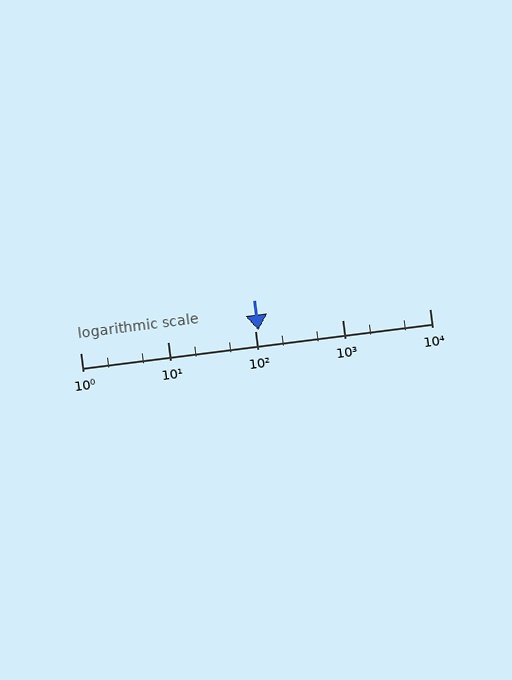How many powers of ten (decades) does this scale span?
The scale spans 4 decades, from 1 to 10000.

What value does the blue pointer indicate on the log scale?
The pointer indicates approximately 110.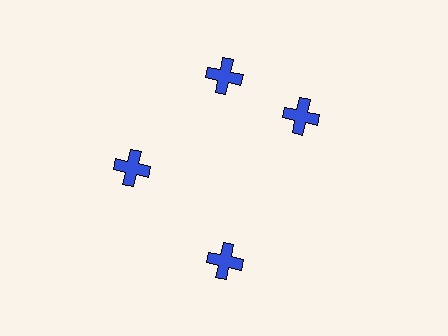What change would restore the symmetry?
The symmetry would be restored by rotating it back into even spacing with its neighbors so that all 4 crosses sit at equal angles and equal distance from the center.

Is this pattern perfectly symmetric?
No. The 4 blue crosses are arranged in a ring, but one element near the 3 o'clock position is rotated out of alignment along the ring, breaking the 4-fold rotational symmetry.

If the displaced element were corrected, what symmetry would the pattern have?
It would have 4-fold rotational symmetry — the pattern would map onto itself every 90 degrees.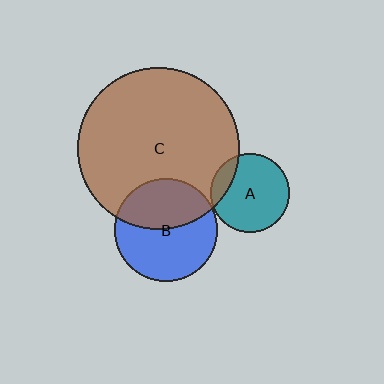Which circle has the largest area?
Circle C (brown).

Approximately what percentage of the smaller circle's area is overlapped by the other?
Approximately 40%.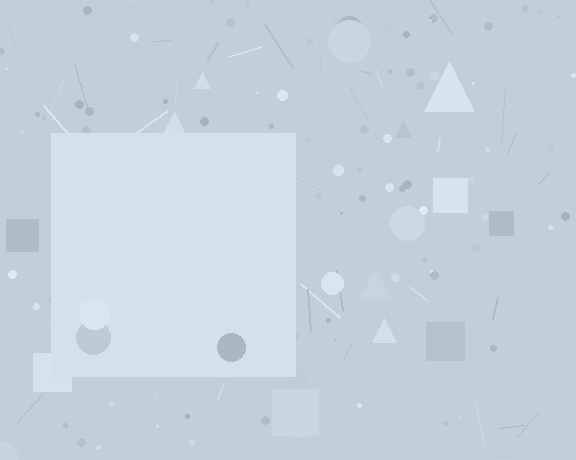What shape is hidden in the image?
A square is hidden in the image.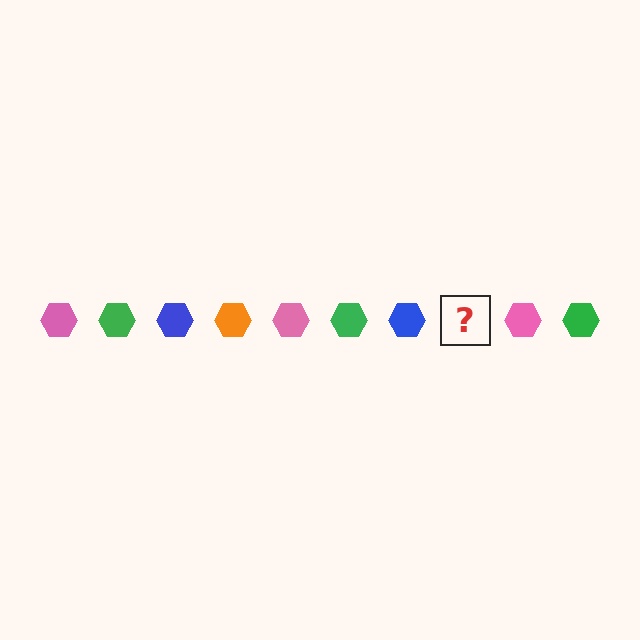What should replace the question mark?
The question mark should be replaced with an orange hexagon.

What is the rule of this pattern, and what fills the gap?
The rule is that the pattern cycles through pink, green, blue, orange hexagons. The gap should be filled with an orange hexagon.